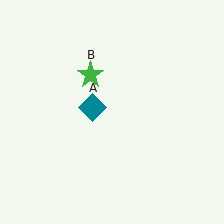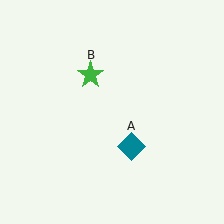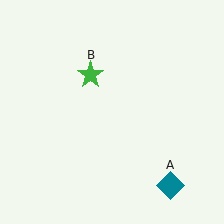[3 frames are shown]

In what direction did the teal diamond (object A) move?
The teal diamond (object A) moved down and to the right.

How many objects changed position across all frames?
1 object changed position: teal diamond (object A).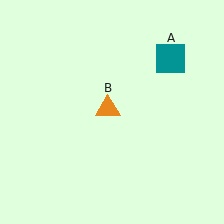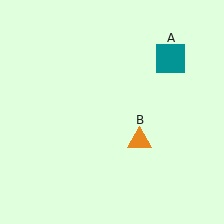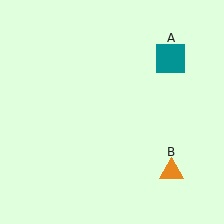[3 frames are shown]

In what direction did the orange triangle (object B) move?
The orange triangle (object B) moved down and to the right.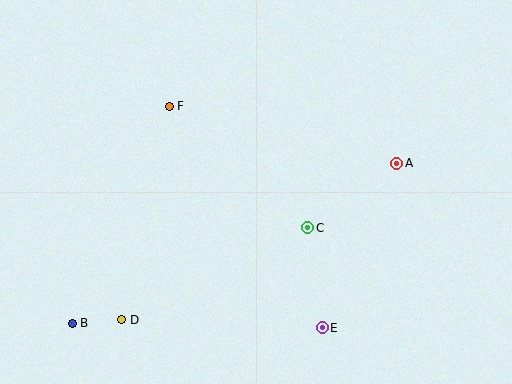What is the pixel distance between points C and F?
The distance between C and F is 184 pixels.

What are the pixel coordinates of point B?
Point B is at (72, 323).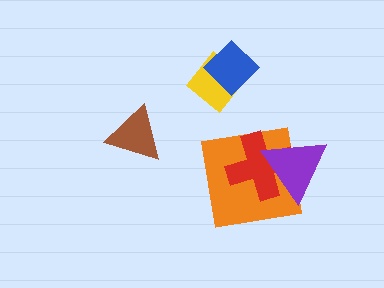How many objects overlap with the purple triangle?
2 objects overlap with the purple triangle.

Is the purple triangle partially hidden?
No, no other shape covers it.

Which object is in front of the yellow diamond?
The blue diamond is in front of the yellow diamond.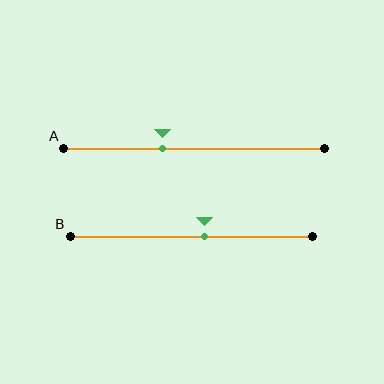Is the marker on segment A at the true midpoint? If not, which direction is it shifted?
No, the marker on segment A is shifted to the left by about 12% of the segment length.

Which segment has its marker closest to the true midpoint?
Segment B has its marker closest to the true midpoint.